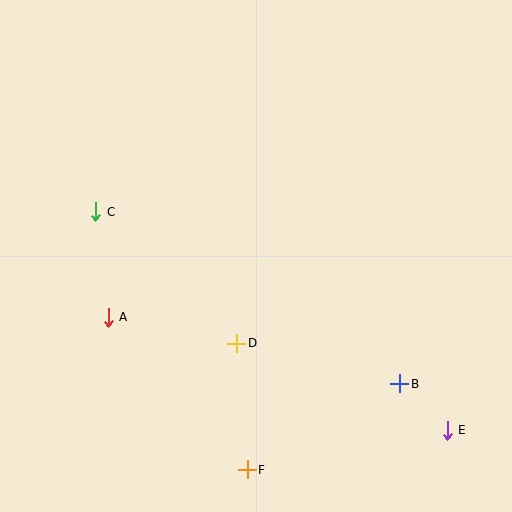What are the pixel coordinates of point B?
Point B is at (400, 384).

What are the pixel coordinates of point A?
Point A is at (108, 317).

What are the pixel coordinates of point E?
Point E is at (447, 430).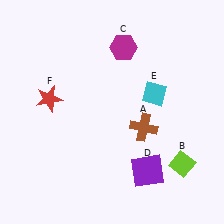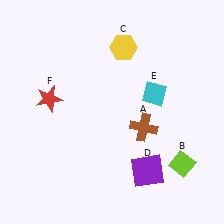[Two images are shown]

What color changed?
The hexagon (C) changed from magenta in Image 1 to yellow in Image 2.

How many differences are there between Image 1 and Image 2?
There is 1 difference between the two images.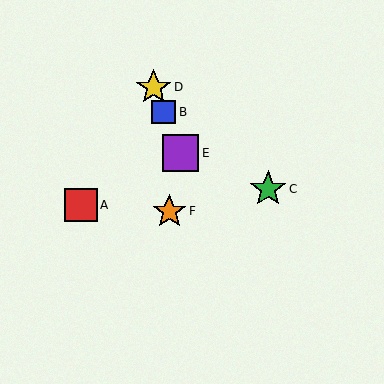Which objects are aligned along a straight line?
Objects B, D, E are aligned along a straight line.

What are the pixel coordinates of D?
Object D is at (154, 87).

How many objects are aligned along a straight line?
3 objects (B, D, E) are aligned along a straight line.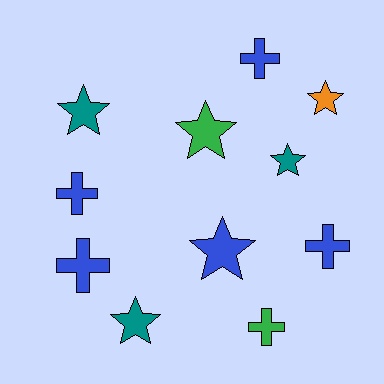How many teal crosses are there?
There are no teal crosses.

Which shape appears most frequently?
Star, with 6 objects.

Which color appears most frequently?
Blue, with 5 objects.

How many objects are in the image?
There are 11 objects.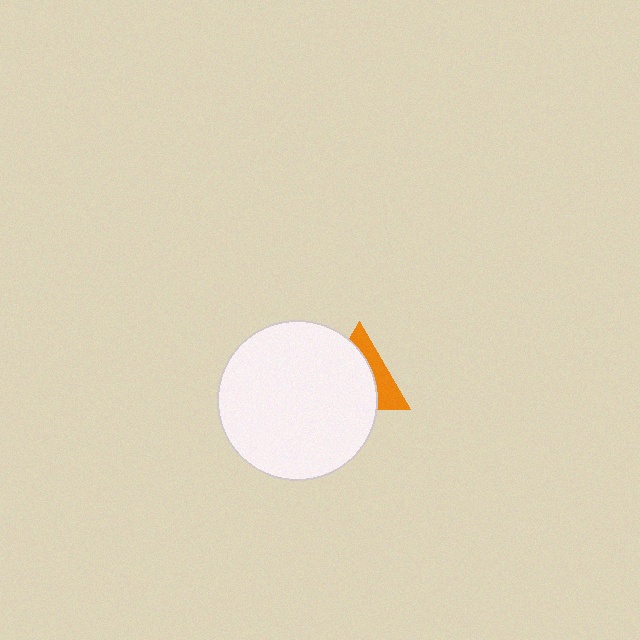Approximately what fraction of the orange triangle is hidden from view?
Roughly 64% of the orange triangle is hidden behind the white circle.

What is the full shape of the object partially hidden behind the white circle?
The partially hidden object is an orange triangle.